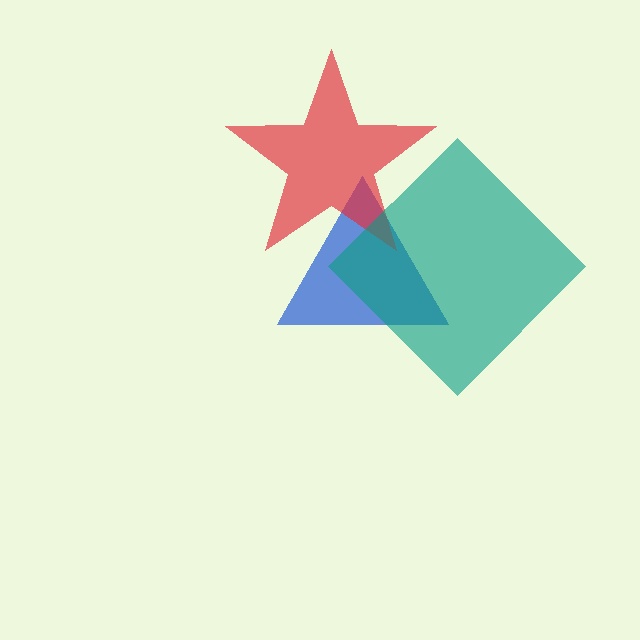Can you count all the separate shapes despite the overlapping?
Yes, there are 3 separate shapes.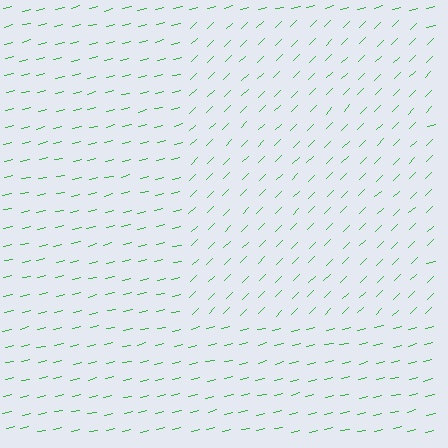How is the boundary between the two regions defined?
The boundary is defined purely by a change in line orientation (approximately 31 degrees difference). All lines are the same color and thickness.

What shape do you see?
I see a rectangle.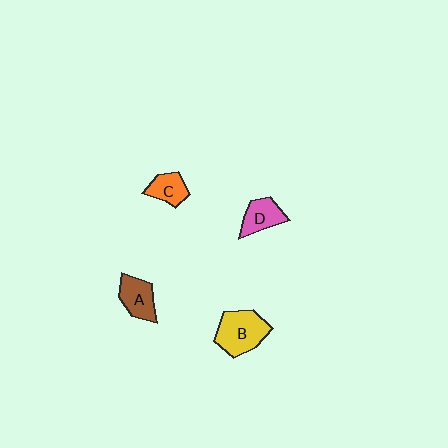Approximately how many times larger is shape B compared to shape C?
Approximately 1.8 times.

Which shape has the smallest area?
Shape C (orange).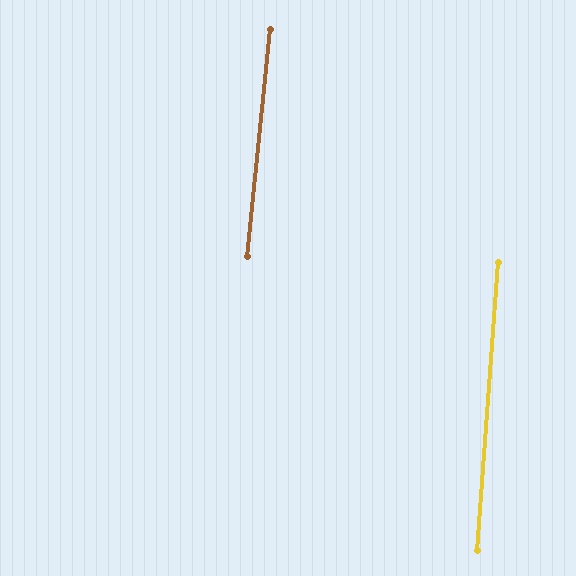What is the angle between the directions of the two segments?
Approximately 2 degrees.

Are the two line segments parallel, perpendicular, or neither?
Parallel — their directions differ by only 1.6°.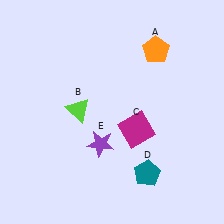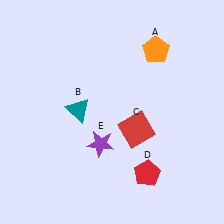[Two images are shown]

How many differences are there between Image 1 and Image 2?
There are 3 differences between the two images.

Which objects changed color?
B changed from lime to teal. C changed from magenta to red. D changed from teal to red.